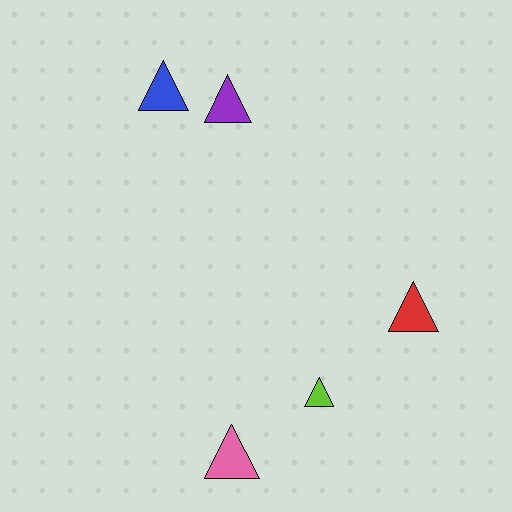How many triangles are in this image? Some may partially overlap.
There are 5 triangles.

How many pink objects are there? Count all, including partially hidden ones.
There is 1 pink object.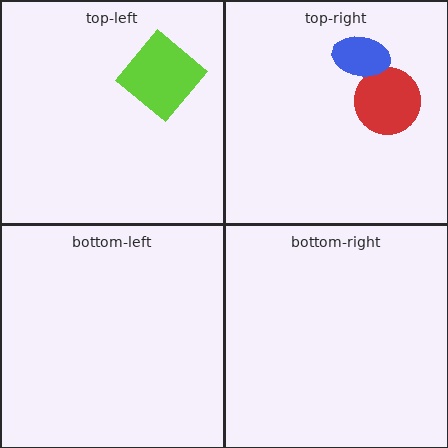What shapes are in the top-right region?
The red circle, the blue ellipse.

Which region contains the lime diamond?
The top-left region.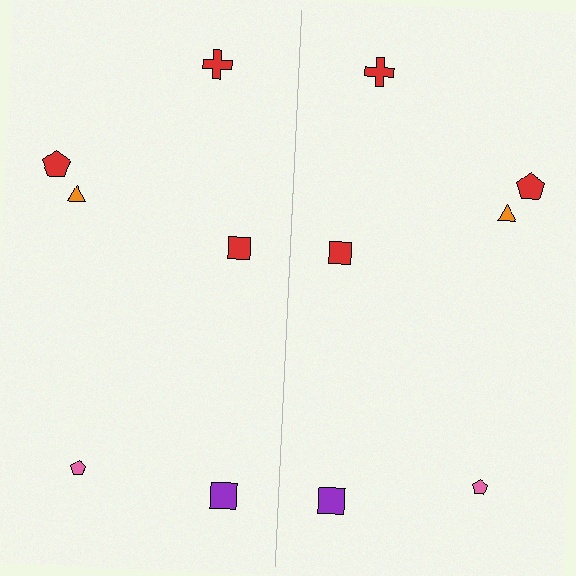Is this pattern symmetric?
Yes, this pattern has bilateral (reflection) symmetry.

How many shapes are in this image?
There are 12 shapes in this image.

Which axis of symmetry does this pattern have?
The pattern has a vertical axis of symmetry running through the center of the image.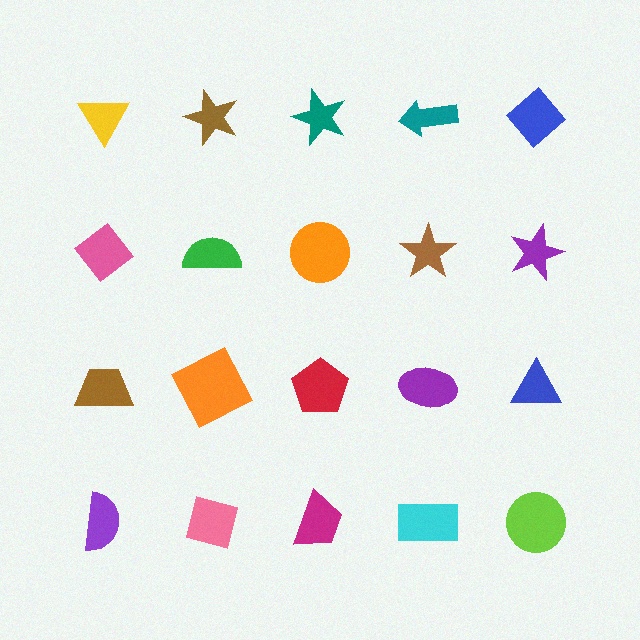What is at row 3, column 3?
A red pentagon.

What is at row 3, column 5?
A blue triangle.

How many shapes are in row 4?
5 shapes.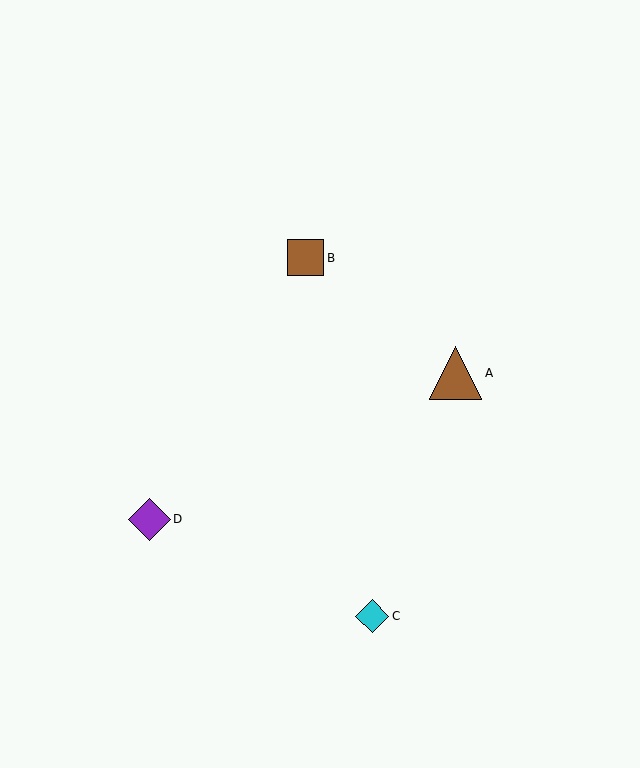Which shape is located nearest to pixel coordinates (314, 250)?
The brown square (labeled B) at (306, 258) is nearest to that location.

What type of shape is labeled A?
Shape A is a brown triangle.